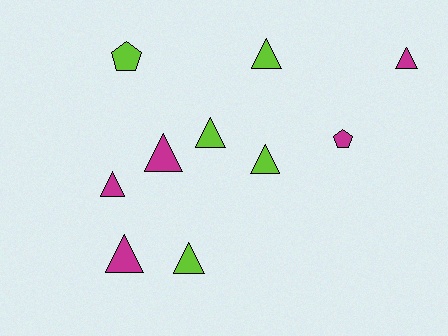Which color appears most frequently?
Magenta, with 5 objects.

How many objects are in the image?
There are 10 objects.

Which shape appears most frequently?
Triangle, with 8 objects.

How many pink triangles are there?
There are no pink triangles.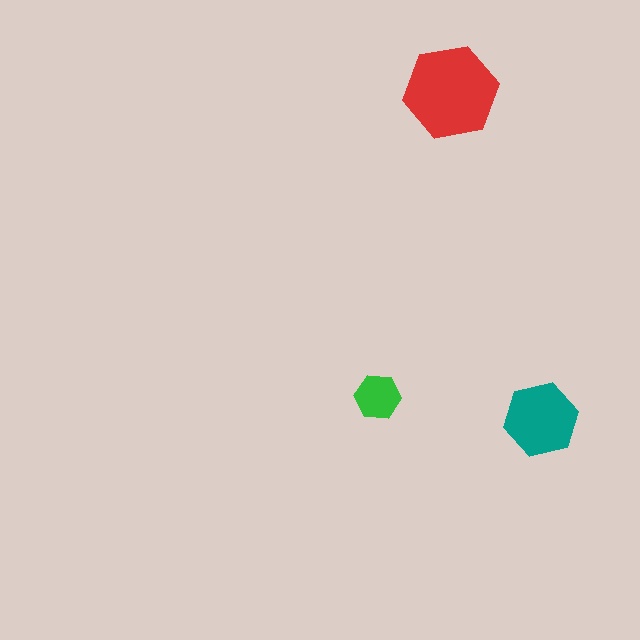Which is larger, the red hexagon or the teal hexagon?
The red one.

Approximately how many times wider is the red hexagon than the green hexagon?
About 2 times wider.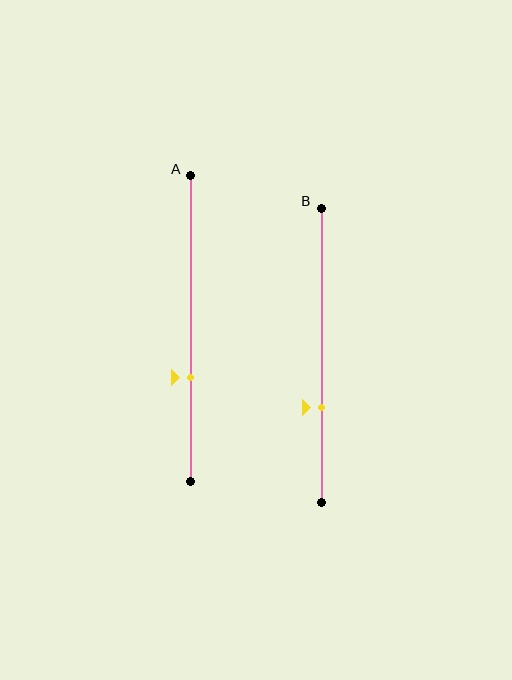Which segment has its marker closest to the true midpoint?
Segment A has its marker closest to the true midpoint.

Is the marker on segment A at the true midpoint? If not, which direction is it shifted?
No, the marker on segment A is shifted downward by about 16% of the segment length.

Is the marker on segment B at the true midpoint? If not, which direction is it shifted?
No, the marker on segment B is shifted downward by about 18% of the segment length.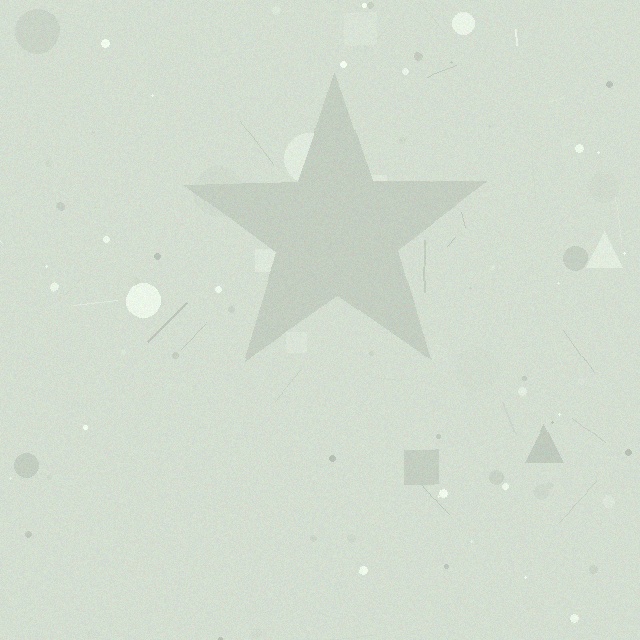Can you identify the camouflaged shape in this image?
The camouflaged shape is a star.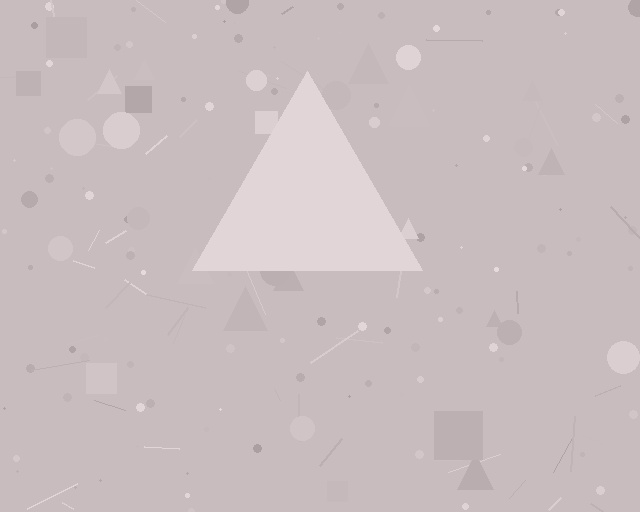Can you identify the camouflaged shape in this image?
The camouflaged shape is a triangle.